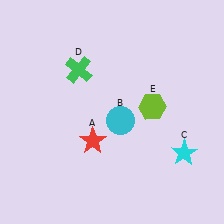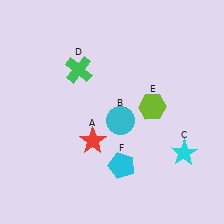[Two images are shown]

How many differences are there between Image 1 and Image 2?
There is 1 difference between the two images.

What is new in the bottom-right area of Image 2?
A cyan pentagon (F) was added in the bottom-right area of Image 2.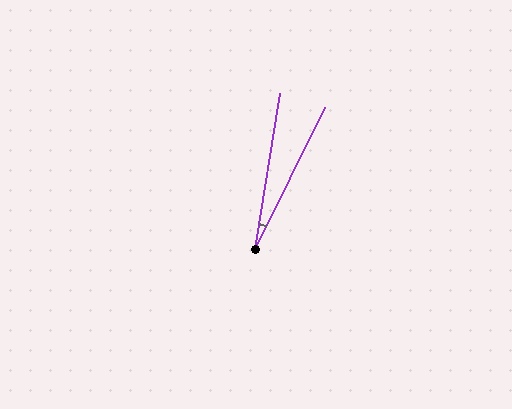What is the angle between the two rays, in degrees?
Approximately 17 degrees.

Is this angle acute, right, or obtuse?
It is acute.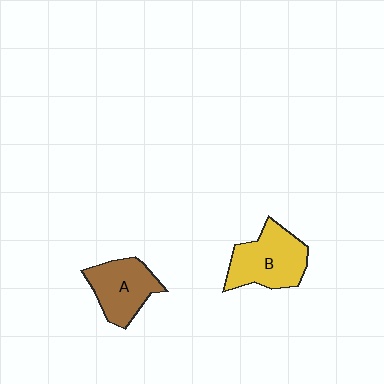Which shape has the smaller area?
Shape A (brown).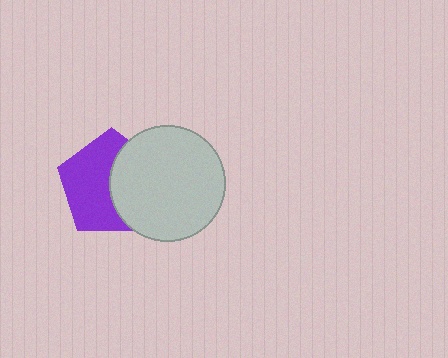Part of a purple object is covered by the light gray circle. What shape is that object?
It is a pentagon.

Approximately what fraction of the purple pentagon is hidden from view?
Roughly 43% of the purple pentagon is hidden behind the light gray circle.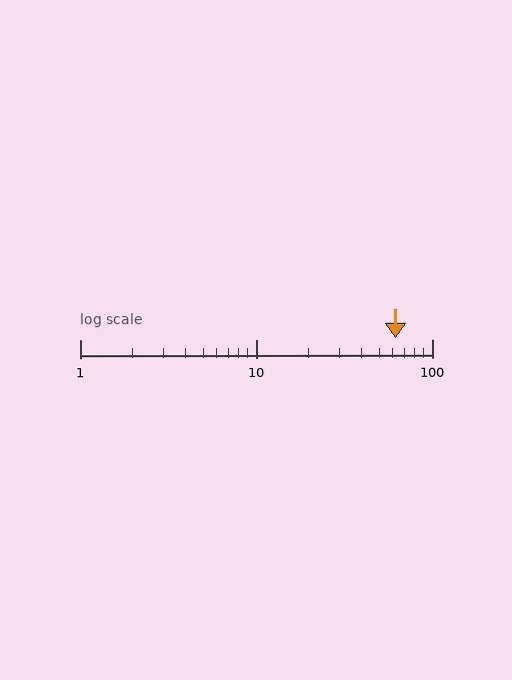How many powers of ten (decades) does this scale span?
The scale spans 2 decades, from 1 to 100.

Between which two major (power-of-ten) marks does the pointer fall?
The pointer is between 10 and 100.